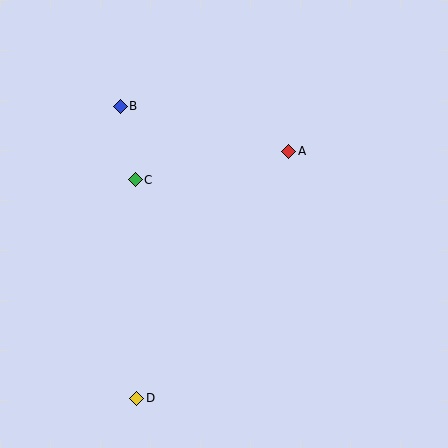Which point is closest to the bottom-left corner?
Point D is closest to the bottom-left corner.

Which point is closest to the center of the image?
Point A at (289, 151) is closest to the center.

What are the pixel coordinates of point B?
Point B is at (120, 106).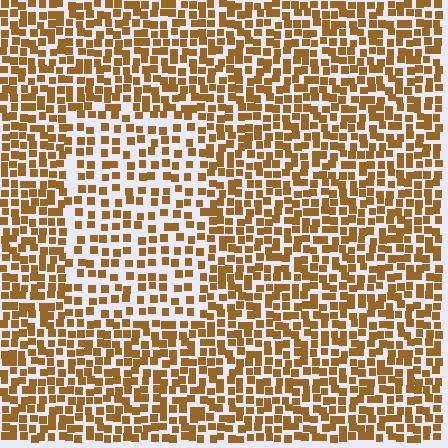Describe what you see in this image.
The image contains small brown elements arranged at two different densities. A rectangle-shaped region is visible where the elements are less densely packed than the surrounding area.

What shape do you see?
I see a rectangle.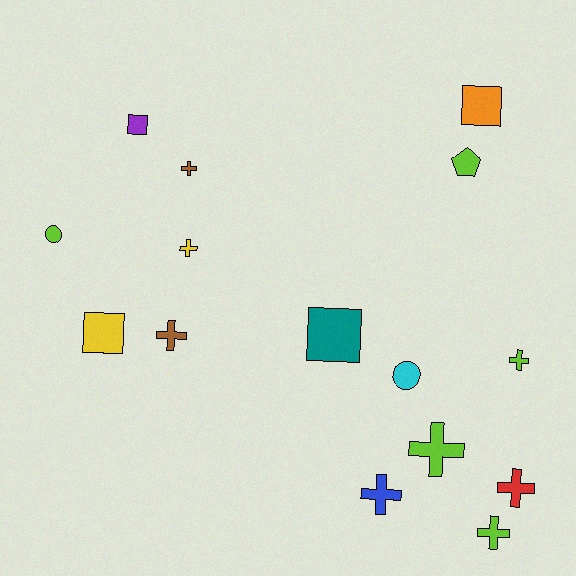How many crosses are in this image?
There are 8 crosses.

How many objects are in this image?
There are 15 objects.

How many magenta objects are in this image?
There are no magenta objects.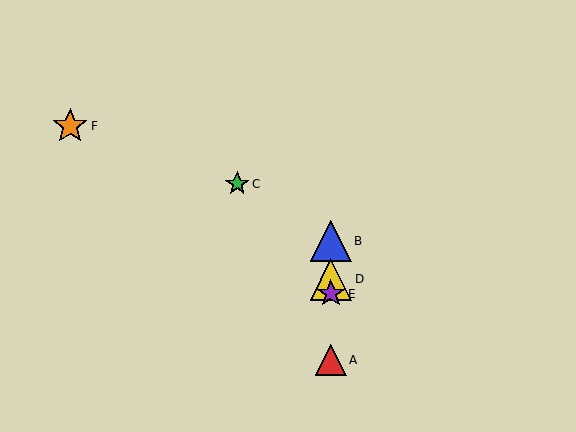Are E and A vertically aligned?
Yes, both are at x≈331.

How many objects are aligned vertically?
4 objects (A, B, D, E) are aligned vertically.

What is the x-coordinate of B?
Object B is at x≈331.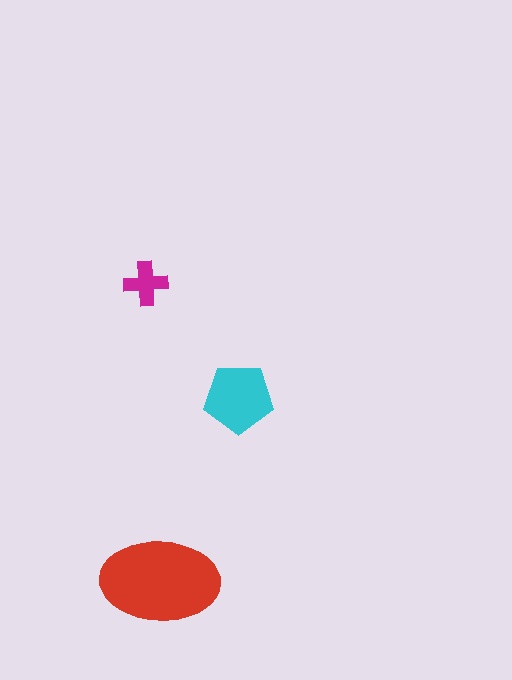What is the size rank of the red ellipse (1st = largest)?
1st.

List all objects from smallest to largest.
The magenta cross, the cyan pentagon, the red ellipse.